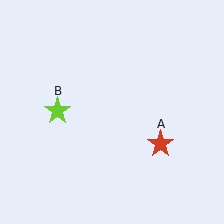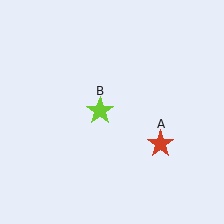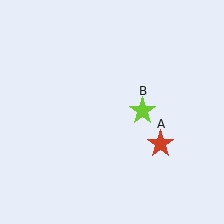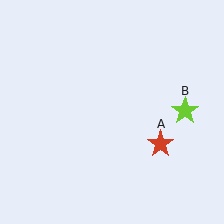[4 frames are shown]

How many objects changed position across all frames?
1 object changed position: lime star (object B).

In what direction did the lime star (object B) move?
The lime star (object B) moved right.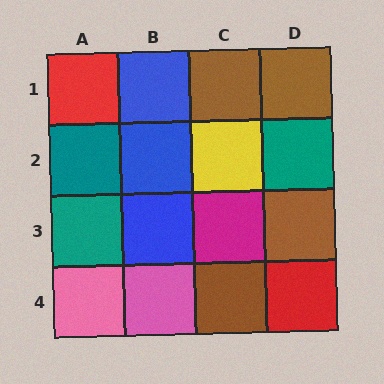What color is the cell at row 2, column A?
Teal.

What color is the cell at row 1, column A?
Red.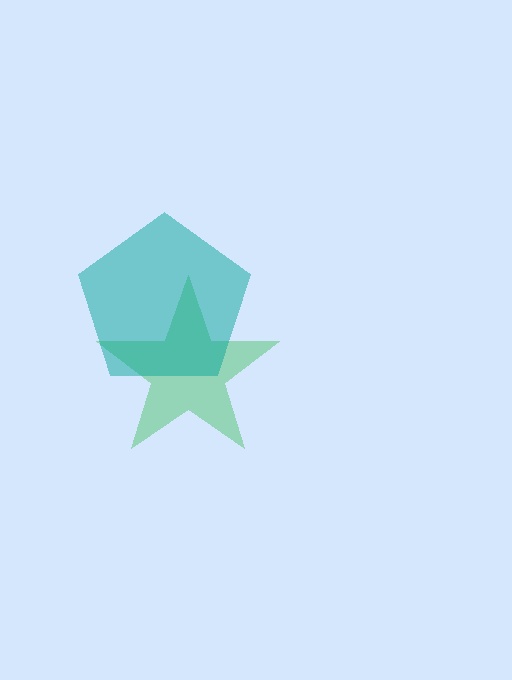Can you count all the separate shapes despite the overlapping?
Yes, there are 2 separate shapes.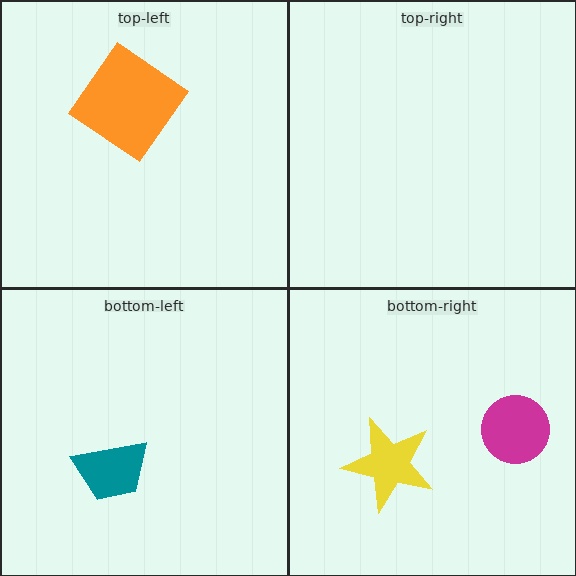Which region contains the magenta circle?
The bottom-right region.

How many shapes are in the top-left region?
1.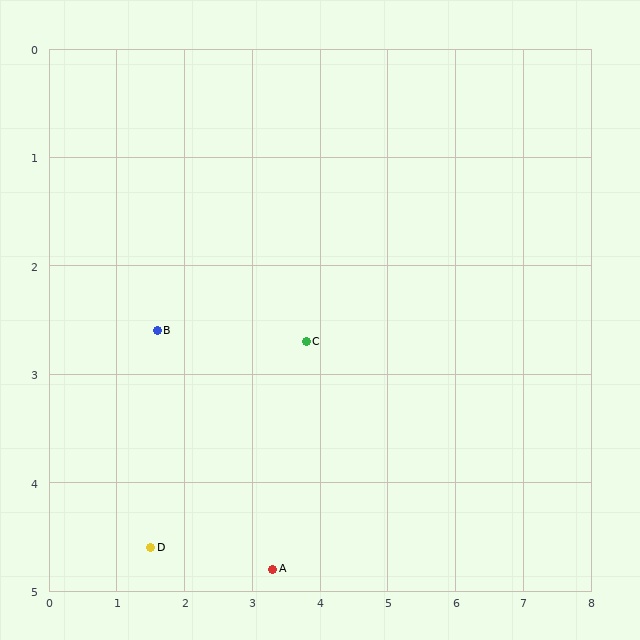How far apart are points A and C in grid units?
Points A and C are about 2.2 grid units apart.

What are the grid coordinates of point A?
Point A is at approximately (3.3, 4.8).